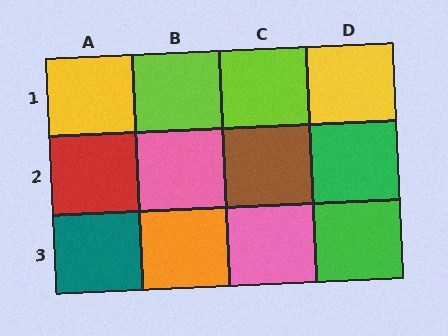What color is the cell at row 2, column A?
Red.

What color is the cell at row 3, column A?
Teal.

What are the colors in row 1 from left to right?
Yellow, lime, lime, yellow.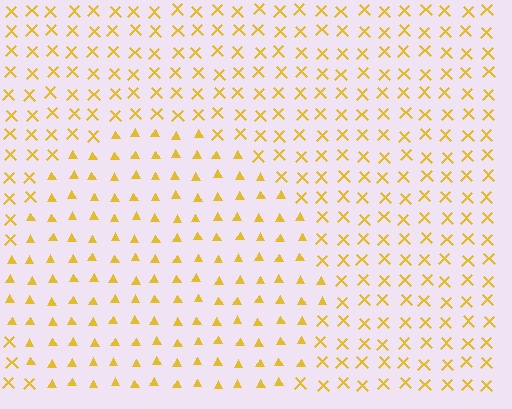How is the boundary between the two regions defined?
The boundary is defined by a change in element shape: triangles inside vs. X marks outside. All elements share the same color and spacing.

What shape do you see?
I see a circle.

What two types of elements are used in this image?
The image uses triangles inside the circle region and X marks outside it.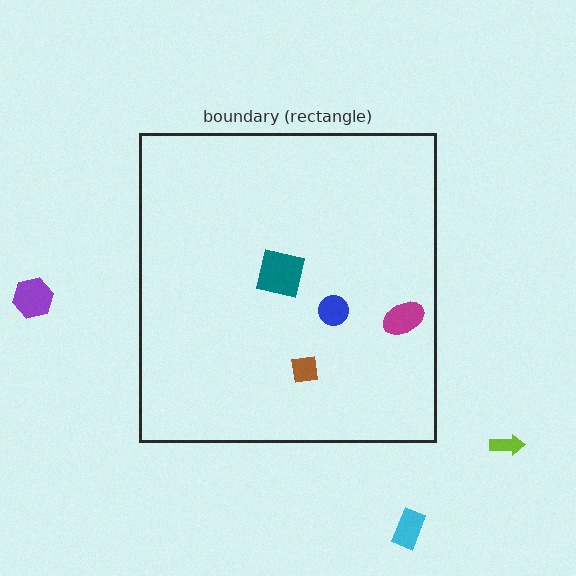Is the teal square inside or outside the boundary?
Inside.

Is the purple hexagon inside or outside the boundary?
Outside.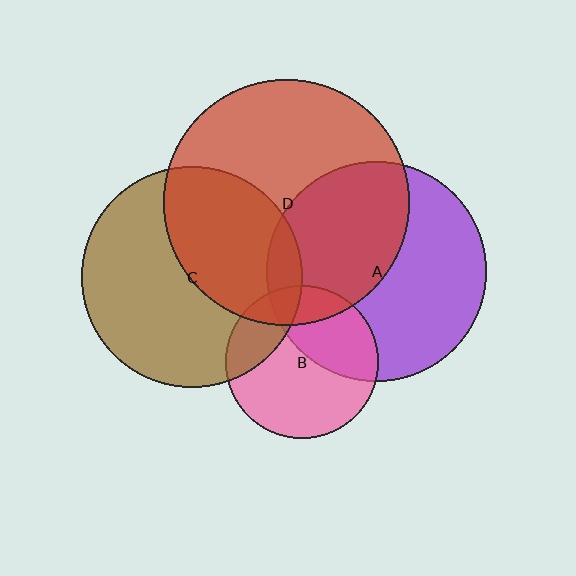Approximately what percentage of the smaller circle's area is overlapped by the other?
Approximately 40%.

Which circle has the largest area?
Circle D (red).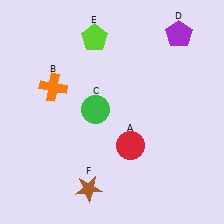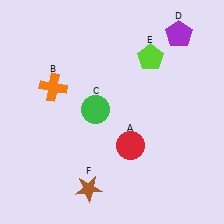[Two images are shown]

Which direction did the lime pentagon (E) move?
The lime pentagon (E) moved right.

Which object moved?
The lime pentagon (E) moved right.